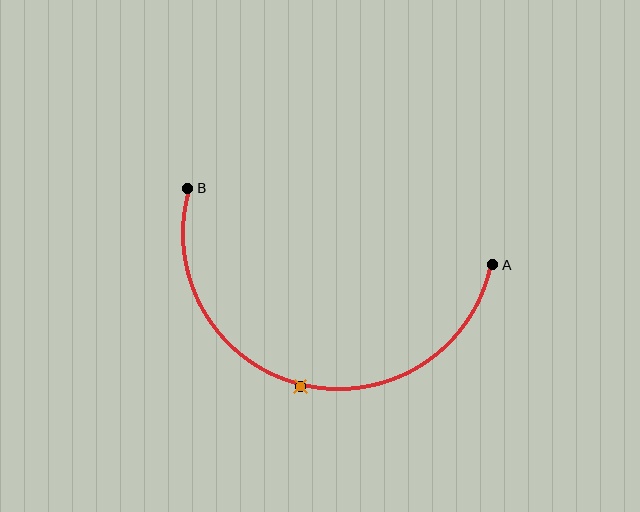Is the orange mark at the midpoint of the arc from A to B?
Yes. The orange mark lies on the arc at equal arc-length from both A and B — it is the arc midpoint.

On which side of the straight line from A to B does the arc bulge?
The arc bulges below the straight line connecting A and B.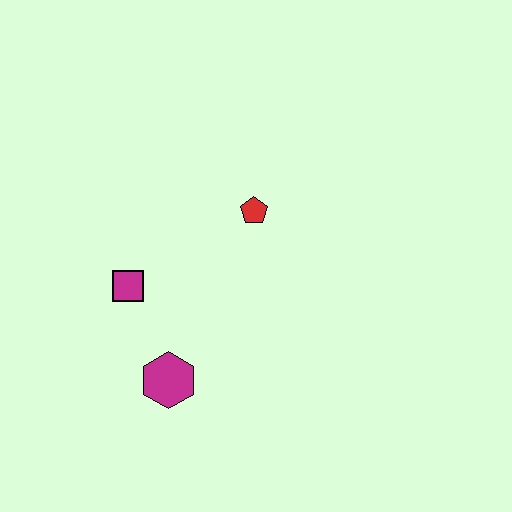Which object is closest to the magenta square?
The magenta hexagon is closest to the magenta square.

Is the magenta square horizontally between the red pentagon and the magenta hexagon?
No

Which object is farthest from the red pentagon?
The magenta hexagon is farthest from the red pentagon.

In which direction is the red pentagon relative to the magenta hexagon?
The red pentagon is above the magenta hexagon.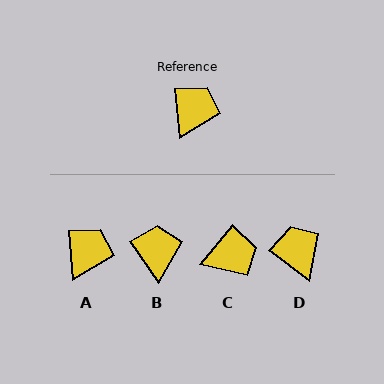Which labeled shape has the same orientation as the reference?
A.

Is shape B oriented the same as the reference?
No, it is off by about 28 degrees.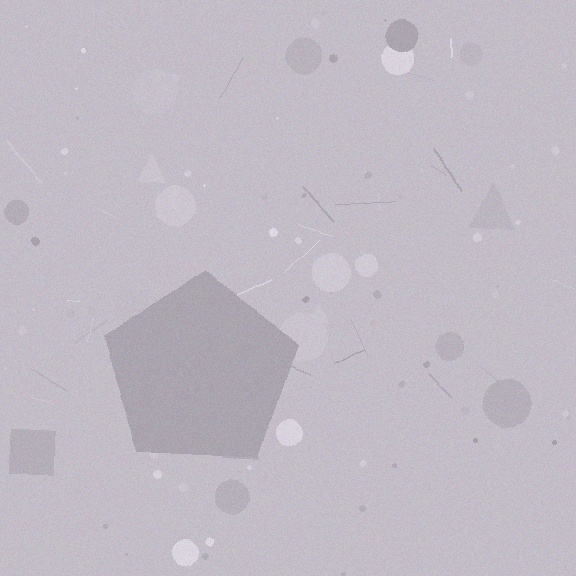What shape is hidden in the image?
A pentagon is hidden in the image.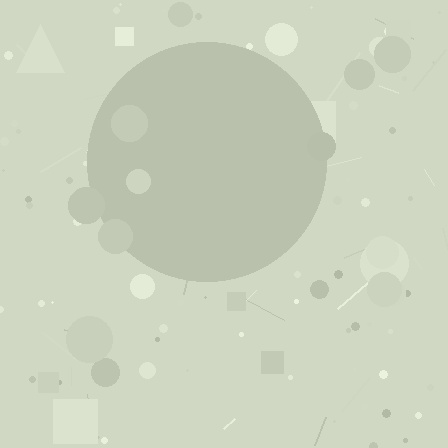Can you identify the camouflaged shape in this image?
The camouflaged shape is a circle.